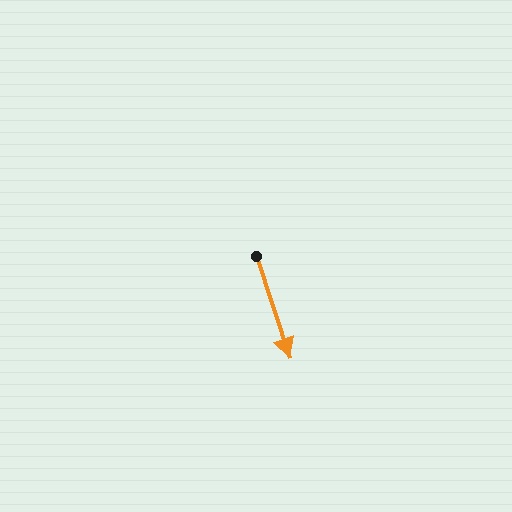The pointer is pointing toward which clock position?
Roughly 5 o'clock.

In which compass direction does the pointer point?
South.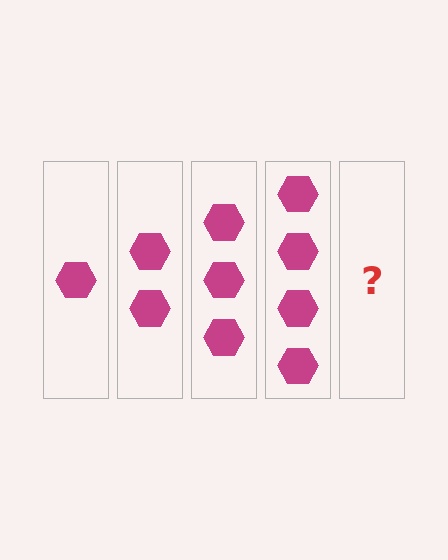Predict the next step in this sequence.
The next step is 5 hexagons.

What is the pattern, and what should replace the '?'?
The pattern is that each step adds one more hexagon. The '?' should be 5 hexagons.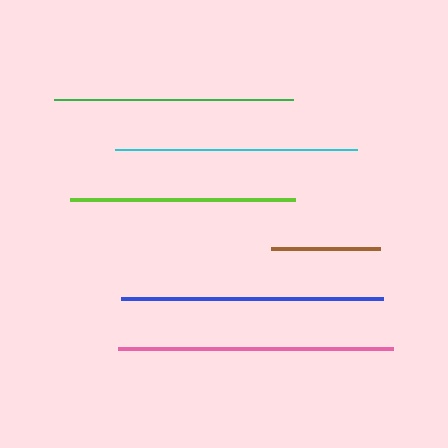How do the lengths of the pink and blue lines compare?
The pink and blue lines are approximately the same length.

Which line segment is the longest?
The pink line is the longest at approximately 275 pixels.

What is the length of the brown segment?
The brown segment is approximately 109 pixels long.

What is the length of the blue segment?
The blue segment is approximately 262 pixels long.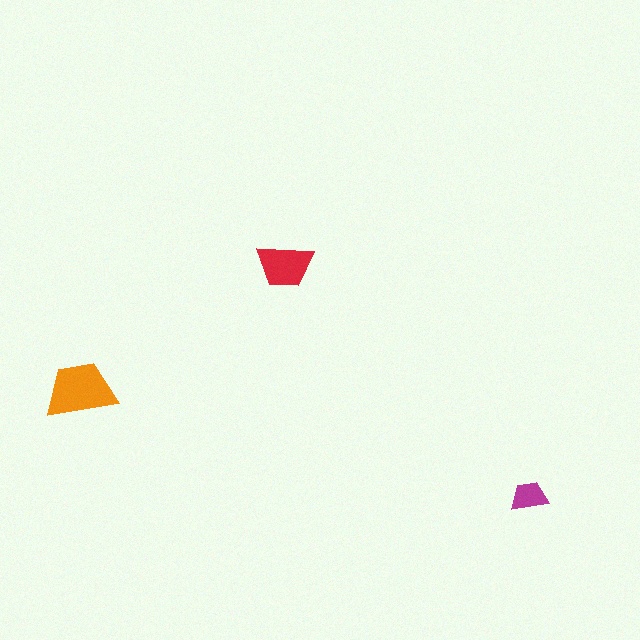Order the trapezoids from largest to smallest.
the orange one, the red one, the magenta one.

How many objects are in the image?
There are 3 objects in the image.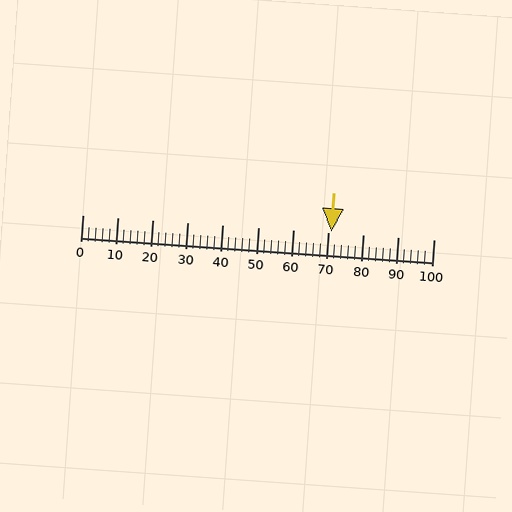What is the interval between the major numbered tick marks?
The major tick marks are spaced 10 units apart.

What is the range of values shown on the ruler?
The ruler shows values from 0 to 100.